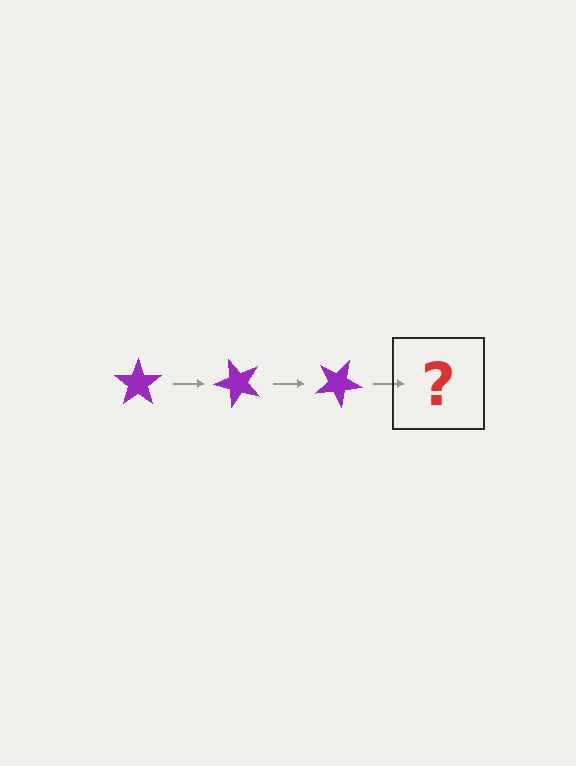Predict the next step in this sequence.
The next step is a purple star rotated 150 degrees.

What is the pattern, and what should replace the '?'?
The pattern is that the star rotates 50 degrees each step. The '?' should be a purple star rotated 150 degrees.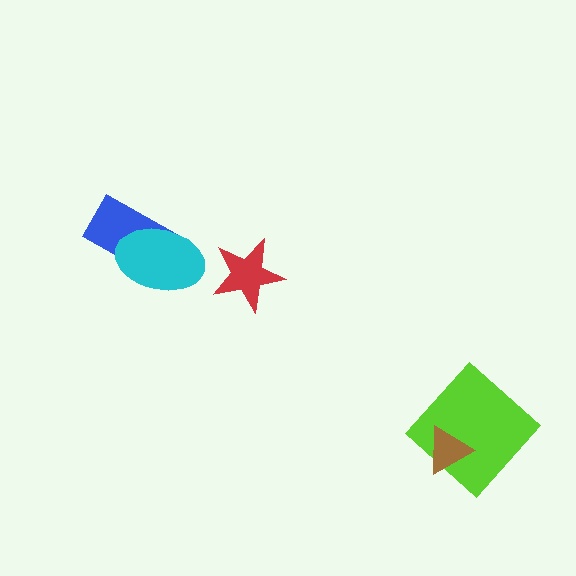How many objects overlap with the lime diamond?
1 object overlaps with the lime diamond.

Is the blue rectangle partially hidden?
Yes, it is partially covered by another shape.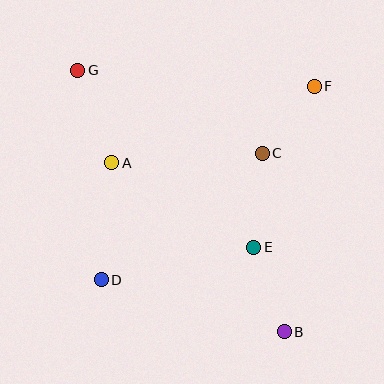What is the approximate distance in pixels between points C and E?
The distance between C and E is approximately 94 pixels.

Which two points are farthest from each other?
Points B and G are farthest from each other.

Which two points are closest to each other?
Points C and F are closest to each other.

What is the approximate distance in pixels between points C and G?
The distance between C and G is approximately 202 pixels.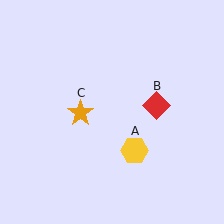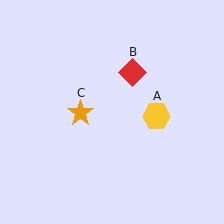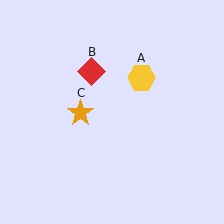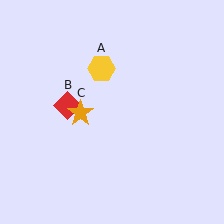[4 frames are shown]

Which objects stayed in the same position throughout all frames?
Orange star (object C) remained stationary.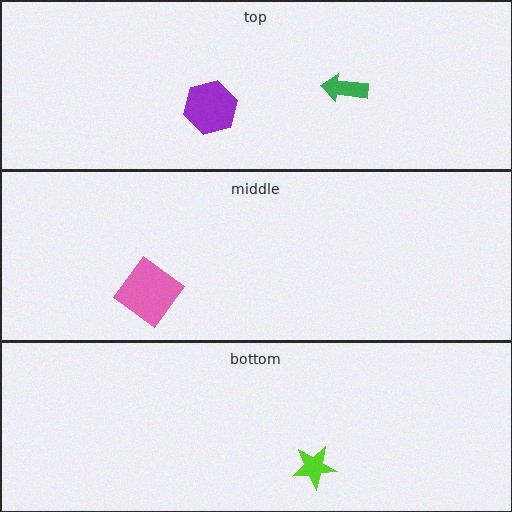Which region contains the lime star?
The bottom region.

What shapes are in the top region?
The green arrow, the purple hexagon.